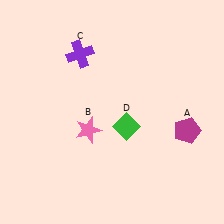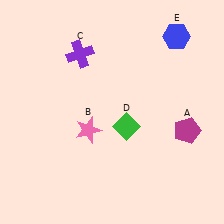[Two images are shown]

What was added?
A blue hexagon (E) was added in Image 2.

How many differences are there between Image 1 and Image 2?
There is 1 difference between the two images.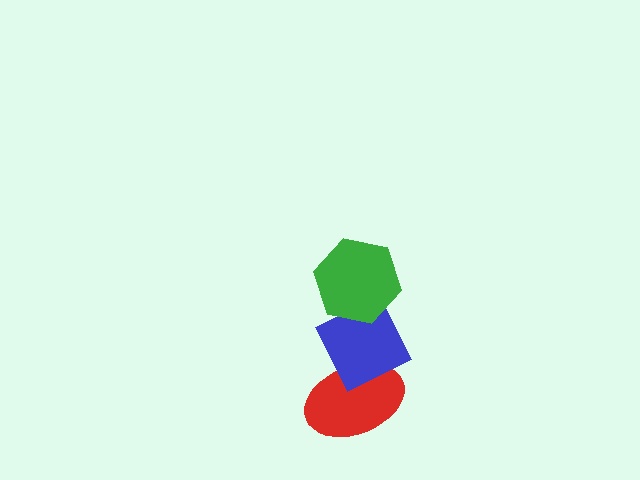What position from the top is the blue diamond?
The blue diamond is 2nd from the top.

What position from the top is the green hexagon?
The green hexagon is 1st from the top.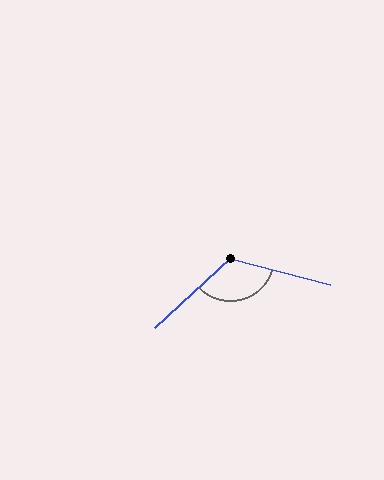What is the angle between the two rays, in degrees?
Approximately 123 degrees.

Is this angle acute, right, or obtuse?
It is obtuse.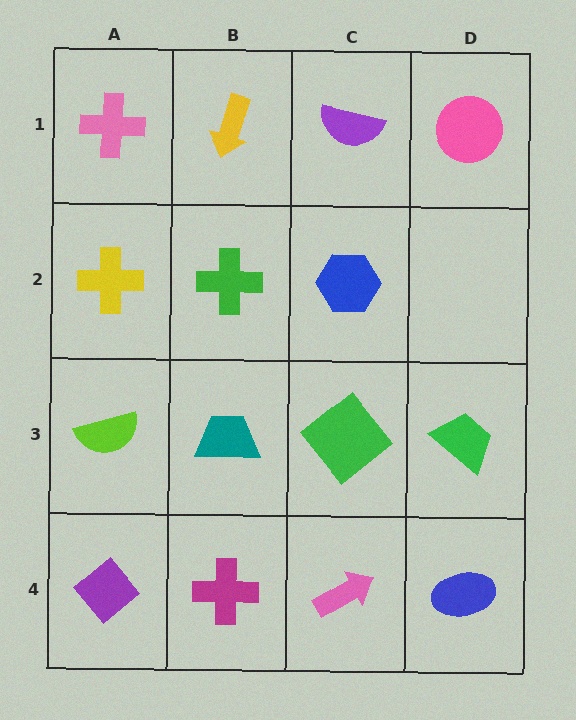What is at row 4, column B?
A magenta cross.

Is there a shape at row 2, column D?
No, that cell is empty.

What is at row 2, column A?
A yellow cross.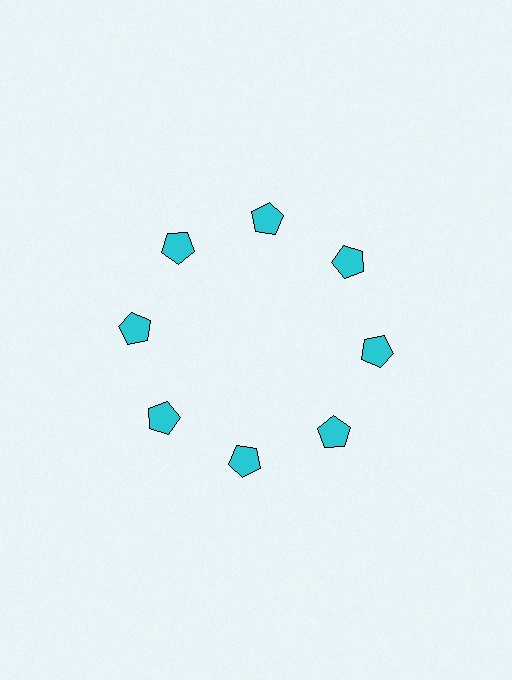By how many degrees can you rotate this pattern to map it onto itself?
The pattern maps onto itself every 45 degrees of rotation.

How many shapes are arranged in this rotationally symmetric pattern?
There are 8 shapes, arranged in 8 groups of 1.